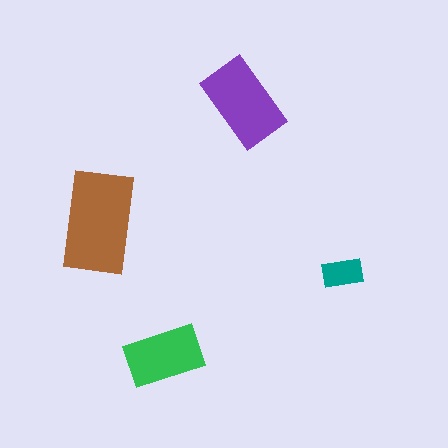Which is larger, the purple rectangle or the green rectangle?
The purple one.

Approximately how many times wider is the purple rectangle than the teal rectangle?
About 2 times wider.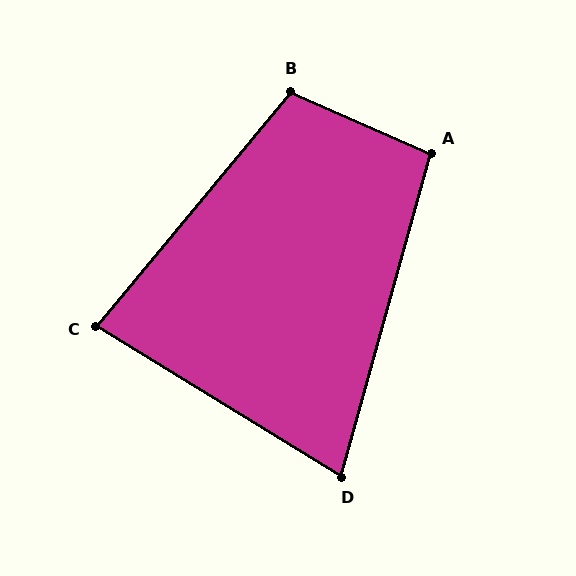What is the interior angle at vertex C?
Approximately 82 degrees (acute).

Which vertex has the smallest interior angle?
D, at approximately 74 degrees.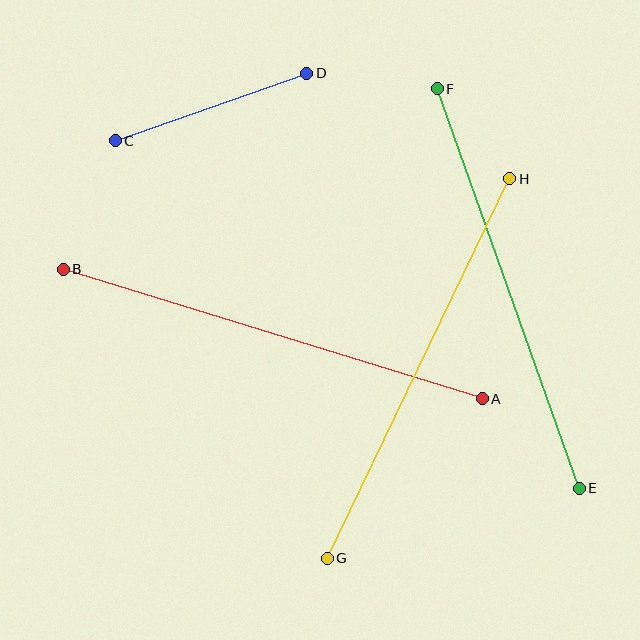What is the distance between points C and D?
The distance is approximately 203 pixels.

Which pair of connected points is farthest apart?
Points A and B are farthest apart.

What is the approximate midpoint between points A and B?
The midpoint is at approximately (273, 334) pixels.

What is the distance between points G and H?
The distance is approximately 421 pixels.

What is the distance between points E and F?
The distance is approximately 424 pixels.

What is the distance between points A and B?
The distance is approximately 438 pixels.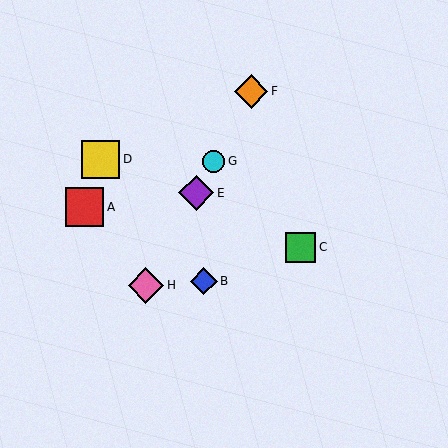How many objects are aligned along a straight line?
4 objects (E, F, G, H) are aligned along a straight line.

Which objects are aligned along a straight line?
Objects E, F, G, H are aligned along a straight line.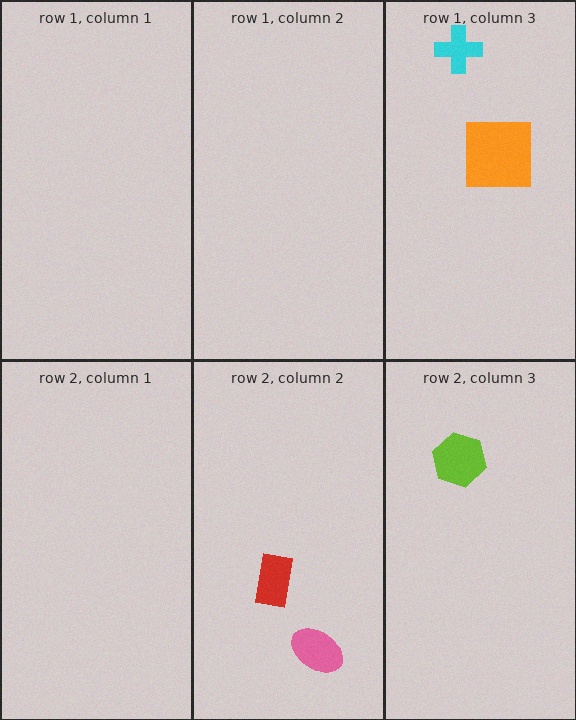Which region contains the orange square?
The row 1, column 3 region.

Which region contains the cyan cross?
The row 1, column 3 region.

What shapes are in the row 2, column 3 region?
The lime hexagon.